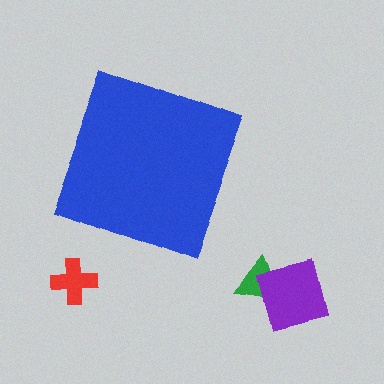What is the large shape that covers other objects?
A blue square.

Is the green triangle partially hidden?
No, the green triangle is fully visible.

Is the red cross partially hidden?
No, the red cross is fully visible.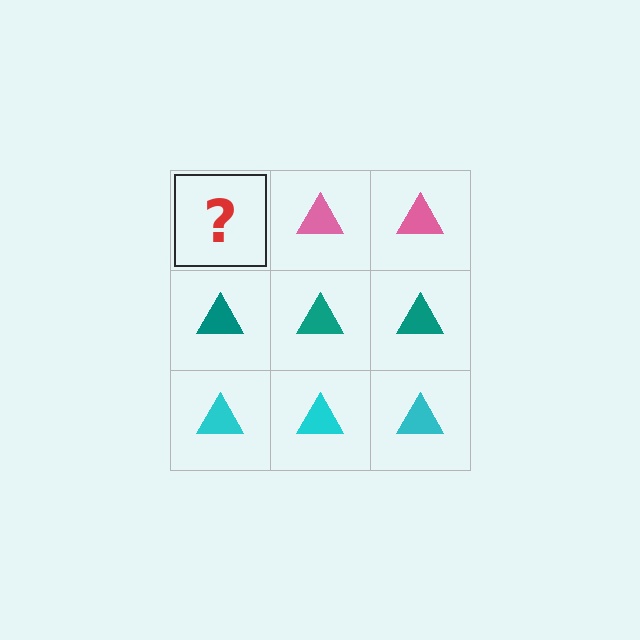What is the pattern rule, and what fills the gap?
The rule is that each row has a consistent color. The gap should be filled with a pink triangle.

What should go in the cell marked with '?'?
The missing cell should contain a pink triangle.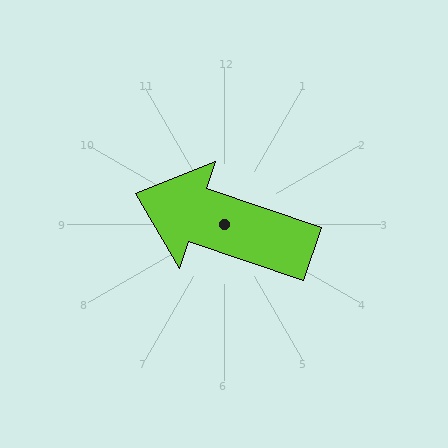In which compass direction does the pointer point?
West.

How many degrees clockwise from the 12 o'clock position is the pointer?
Approximately 289 degrees.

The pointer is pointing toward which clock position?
Roughly 10 o'clock.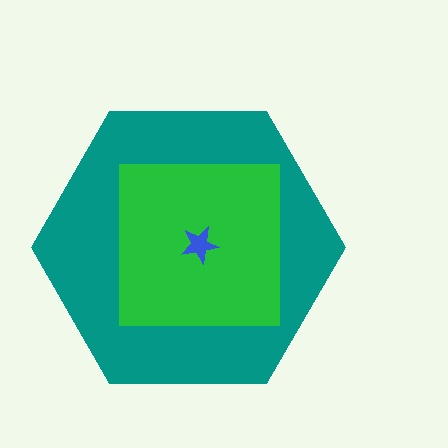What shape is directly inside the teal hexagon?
The green square.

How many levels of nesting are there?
3.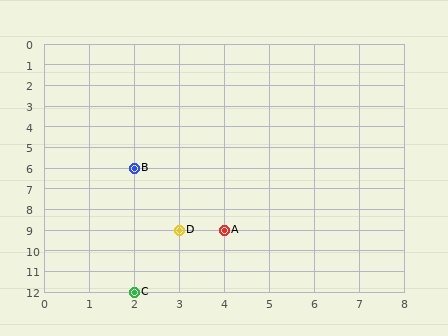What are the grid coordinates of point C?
Point C is at grid coordinates (2, 12).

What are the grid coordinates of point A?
Point A is at grid coordinates (4, 9).